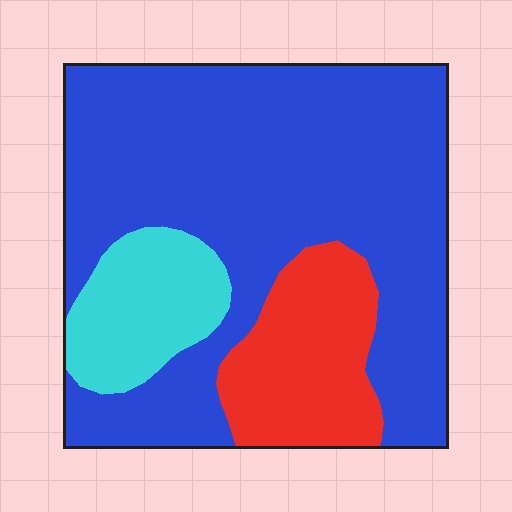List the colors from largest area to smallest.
From largest to smallest: blue, red, cyan.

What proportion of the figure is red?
Red takes up less than a quarter of the figure.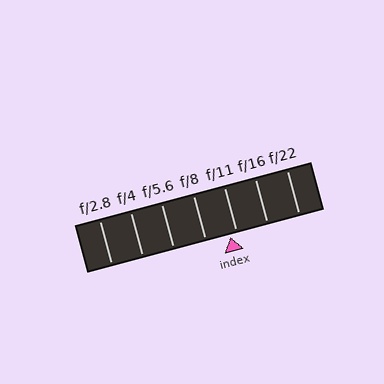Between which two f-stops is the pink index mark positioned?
The index mark is between f/8 and f/11.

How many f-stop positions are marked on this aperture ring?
There are 7 f-stop positions marked.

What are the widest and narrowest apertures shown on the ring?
The widest aperture shown is f/2.8 and the narrowest is f/22.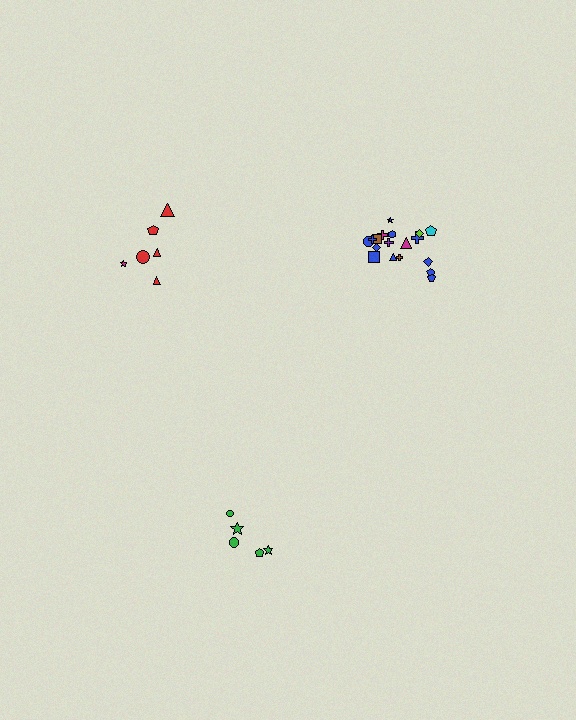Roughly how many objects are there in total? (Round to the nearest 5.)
Roughly 30 objects in total.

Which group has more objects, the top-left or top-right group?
The top-right group.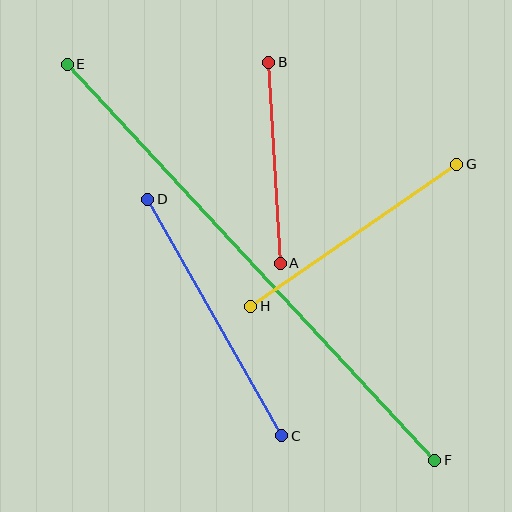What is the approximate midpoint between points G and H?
The midpoint is at approximately (354, 235) pixels.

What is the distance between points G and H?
The distance is approximately 250 pixels.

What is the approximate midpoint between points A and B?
The midpoint is at approximately (274, 163) pixels.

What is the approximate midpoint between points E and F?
The midpoint is at approximately (251, 262) pixels.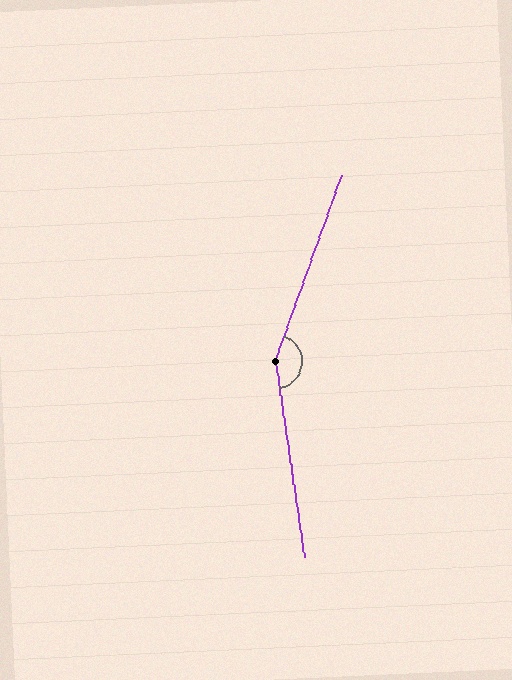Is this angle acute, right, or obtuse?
It is obtuse.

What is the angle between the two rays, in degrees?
Approximately 152 degrees.